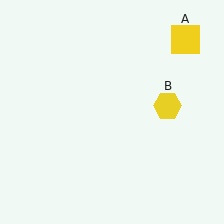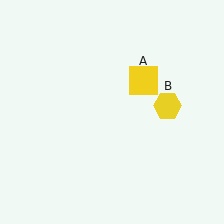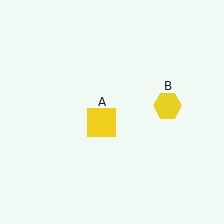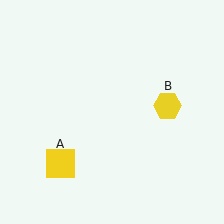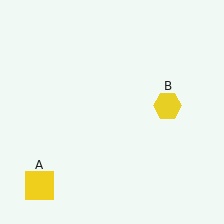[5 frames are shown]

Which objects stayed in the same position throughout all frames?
Yellow hexagon (object B) remained stationary.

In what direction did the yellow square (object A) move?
The yellow square (object A) moved down and to the left.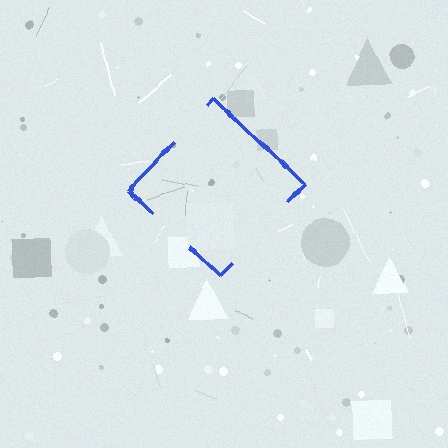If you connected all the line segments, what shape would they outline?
They would outline a diamond.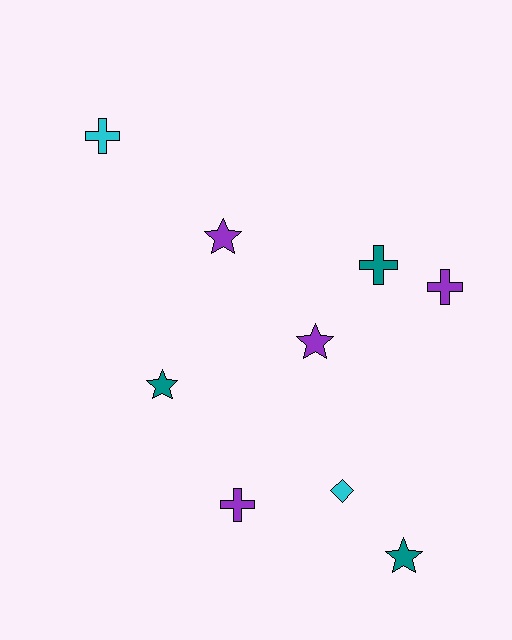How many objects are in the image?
There are 9 objects.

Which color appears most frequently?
Purple, with 4 objects.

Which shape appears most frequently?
Star, with 4 objects.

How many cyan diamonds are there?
There is 1 cyan diamond.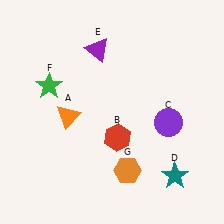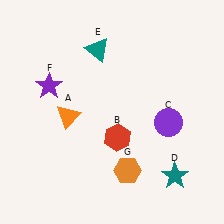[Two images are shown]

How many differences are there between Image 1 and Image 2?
There are 2 differences between the two images.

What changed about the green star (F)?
In Image 1, F is green. In Image 2, it changed to purple.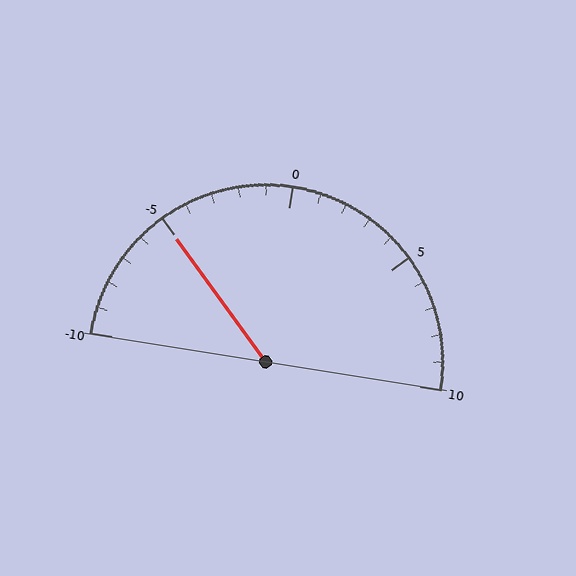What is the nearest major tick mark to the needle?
The nearest major tick mark is -5.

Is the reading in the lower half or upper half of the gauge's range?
The reading is in the lower half of the range (-10 to 10).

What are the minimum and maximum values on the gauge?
The gauge ranges from -10 to 10.